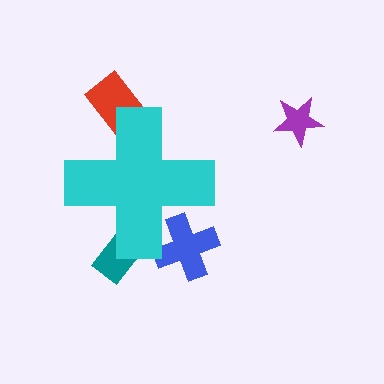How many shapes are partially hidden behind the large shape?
3 shapes are partially hidden.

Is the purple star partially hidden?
No, the purple star is fully visible.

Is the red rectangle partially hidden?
Yes, the red rectangle is partially hidden behind the cyan cross.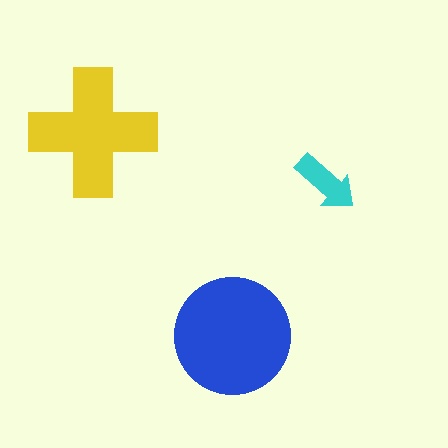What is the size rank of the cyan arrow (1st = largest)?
3rd.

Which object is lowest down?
The blue circle is bottommost.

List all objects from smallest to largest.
The cyan arrow, the yellow cross, the blue circle.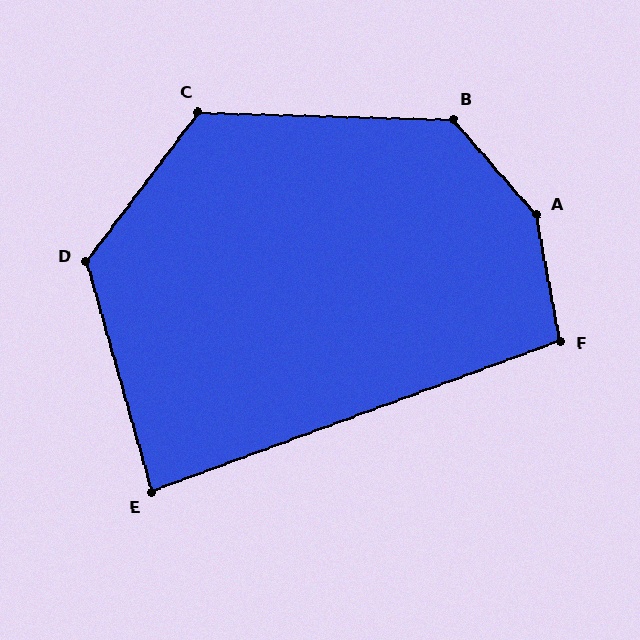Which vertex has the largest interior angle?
A, at approximately 149 degrees.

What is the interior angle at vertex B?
Approximately 133 degrees (obtuse).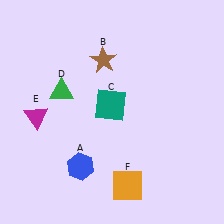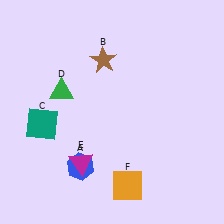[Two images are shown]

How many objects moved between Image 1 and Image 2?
2 objects moved between the two images.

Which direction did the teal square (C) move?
The teal square (C) moved left.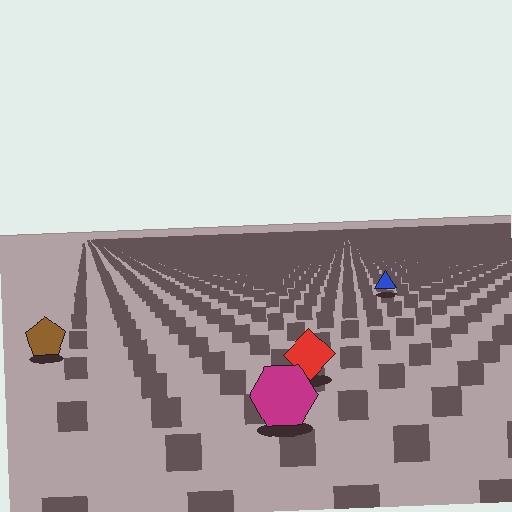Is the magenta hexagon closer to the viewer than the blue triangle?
Yes. The magenta hexagon is closer — you can tell from the texture gradient: the ground texture is coarser near it.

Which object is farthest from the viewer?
The blue triangle is farthest from the viewer. It appears smaller and the ground texture around it is denser.